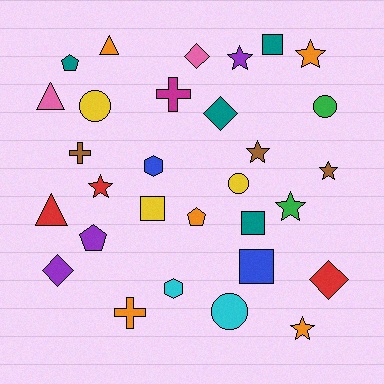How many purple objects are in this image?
There are 3 purple objects.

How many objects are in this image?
There are 30 objects.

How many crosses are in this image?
There are 3 crosses.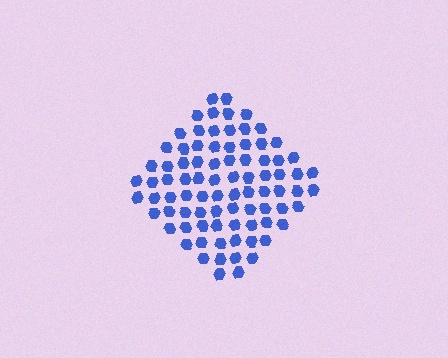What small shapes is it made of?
It is made of small hexagons.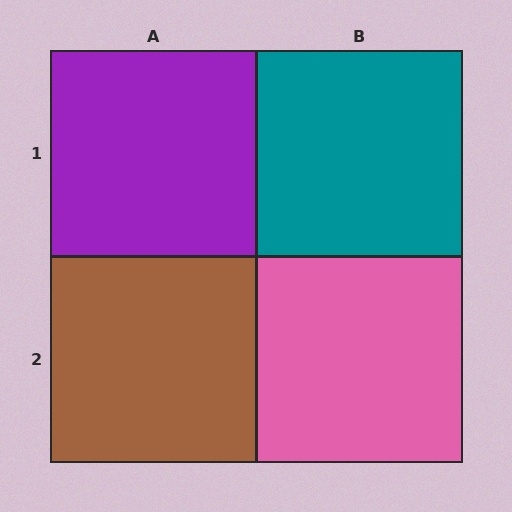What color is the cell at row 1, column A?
Purple.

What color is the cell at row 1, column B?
Teal.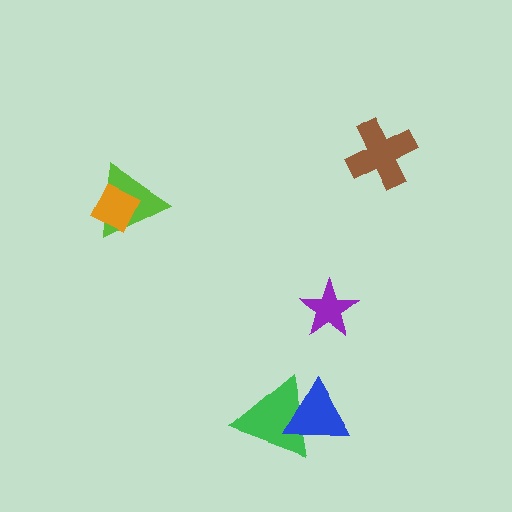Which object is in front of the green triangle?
The blue triangle is in front of the green triangle.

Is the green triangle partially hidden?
Yes, it is partially covered by another shape.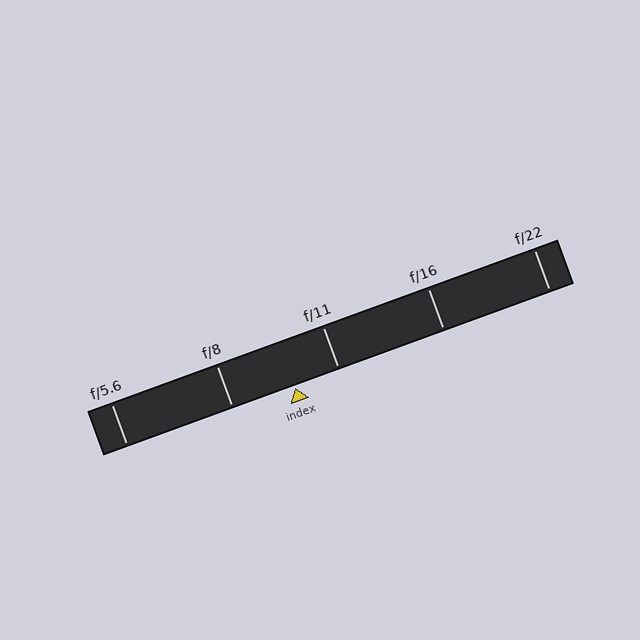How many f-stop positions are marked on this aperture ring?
There are 5 f-stop positions marked.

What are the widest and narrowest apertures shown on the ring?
The widest aperture shown is f/5.6 and the narrowest is f/22.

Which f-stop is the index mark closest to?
The index mark is closest to f/11.